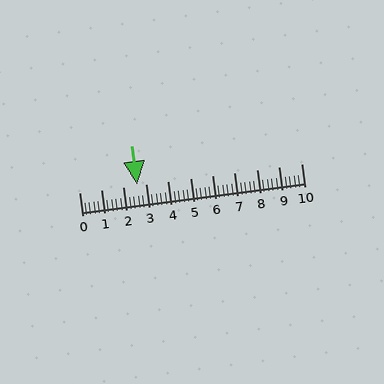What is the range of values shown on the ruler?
The ruler shows values from 0 to 10.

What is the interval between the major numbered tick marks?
The major tick marks are spaced 1 units apart.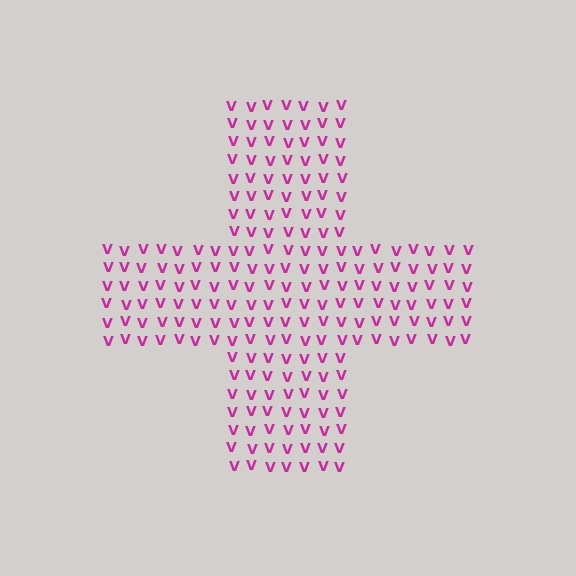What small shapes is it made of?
It is made of small letter V's.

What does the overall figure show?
The overall figure shows a cross.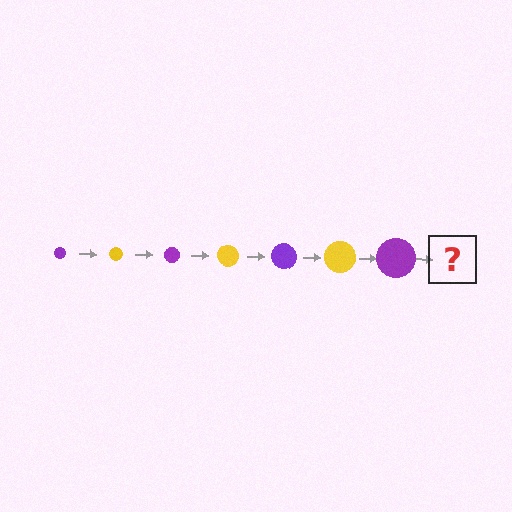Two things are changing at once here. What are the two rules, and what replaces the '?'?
The two rules are that the circle grows larger each step and the color cycles through purple and yellow. The '?' should be a yellow circle, larger than the previous one.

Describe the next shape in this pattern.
It should be a yellow circle, larger than the previous one.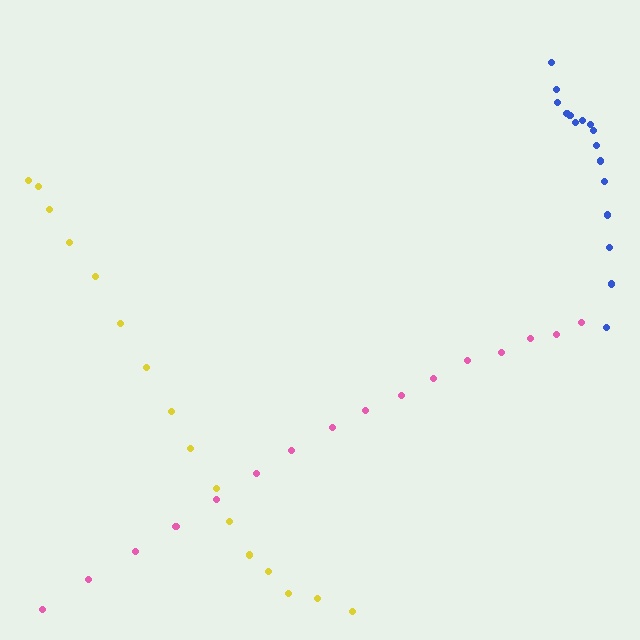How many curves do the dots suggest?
There are 3 distinct paths.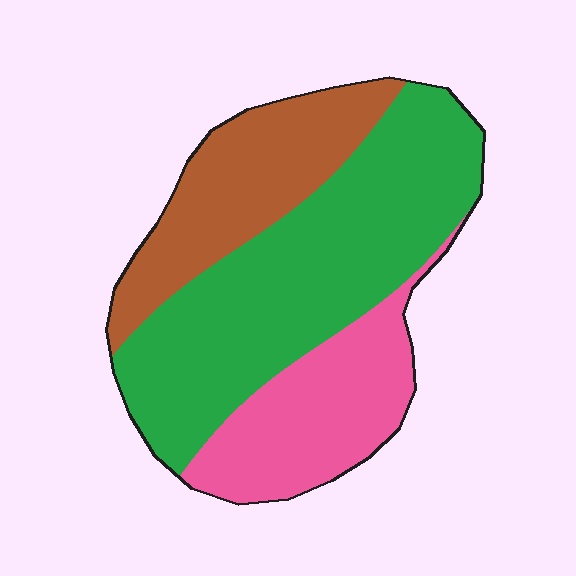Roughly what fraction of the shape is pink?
Pink takes up between a sixth and a third of the shape.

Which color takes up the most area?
Green, at roughly 50%.